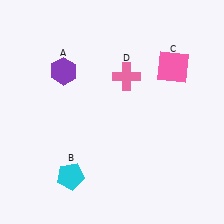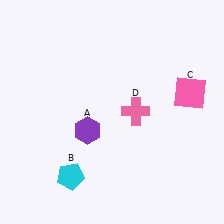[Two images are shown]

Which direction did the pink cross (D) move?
The pink cross (D) moved down.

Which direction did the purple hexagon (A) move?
The purple hexagon (A) moved down.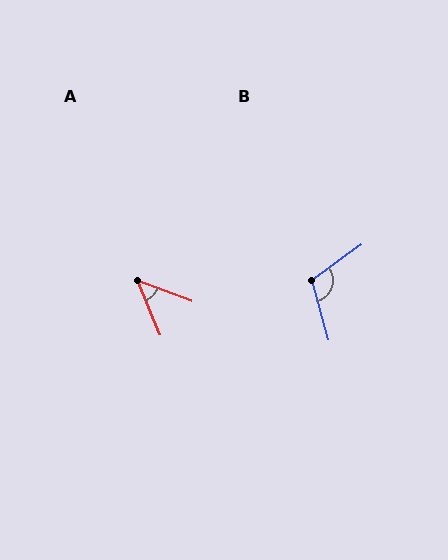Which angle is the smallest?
A, at approximately 47 degrees.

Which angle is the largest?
B, at approximately 111 degrees.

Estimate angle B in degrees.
Approximately 111 degrees.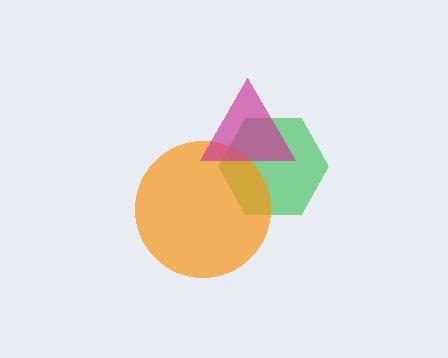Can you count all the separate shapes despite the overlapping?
Yes, there are 3 separate shapes.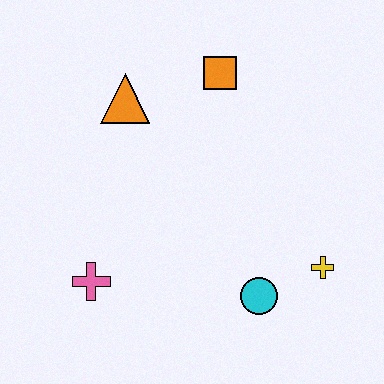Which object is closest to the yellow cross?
The cyan circle is closest to the yellow cross.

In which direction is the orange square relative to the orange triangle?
The orange square is to the right of the orange triangle.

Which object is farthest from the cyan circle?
The orange triangle is farthest from the cyan circle.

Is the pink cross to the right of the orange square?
No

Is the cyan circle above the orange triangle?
No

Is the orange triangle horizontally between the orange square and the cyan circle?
No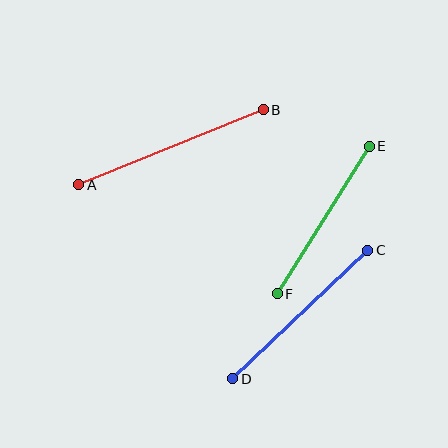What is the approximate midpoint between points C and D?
The midpoint is at approximately (300, 314) pixels.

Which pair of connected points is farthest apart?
Points A and B are farthest apart.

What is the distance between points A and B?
The distance is approximately 199 pixels.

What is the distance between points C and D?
The distance is approximately 186 pixels.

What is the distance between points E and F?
The distance is approximately 174 pixels.